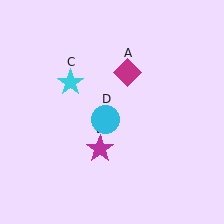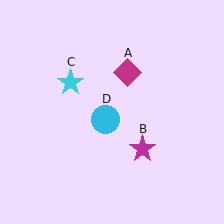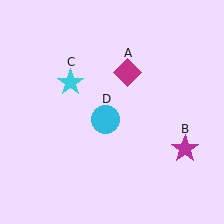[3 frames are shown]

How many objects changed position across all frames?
1 object changed position: magenta star (object B).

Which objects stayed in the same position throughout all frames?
Magenta diamond (object A) and cyan star (object C) and cyan circle (object D) remained stationary.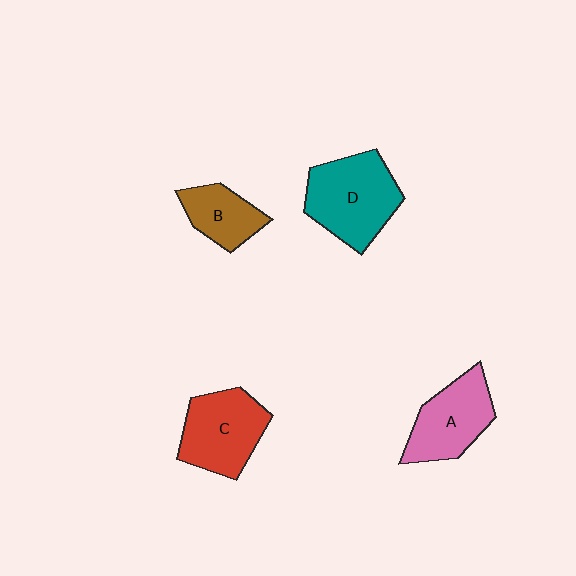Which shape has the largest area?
Shape D (teal).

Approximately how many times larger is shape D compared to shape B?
Approximately 1.8 times.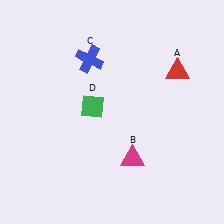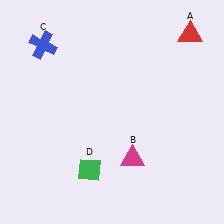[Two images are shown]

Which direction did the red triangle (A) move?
The red triangle (A) moved up.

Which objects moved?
The objects that moved are: the red triangle (A), the blue cross (C), the green diamond (D).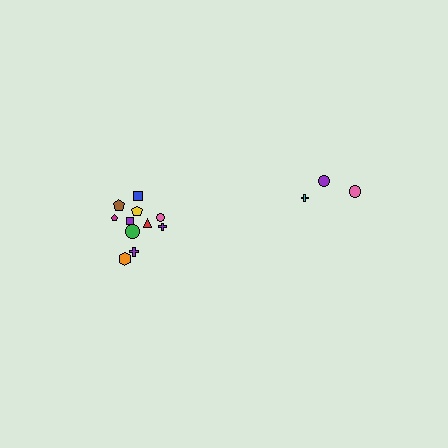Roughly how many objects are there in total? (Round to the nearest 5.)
Roughly 15 objects in total.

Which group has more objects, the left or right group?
The left group.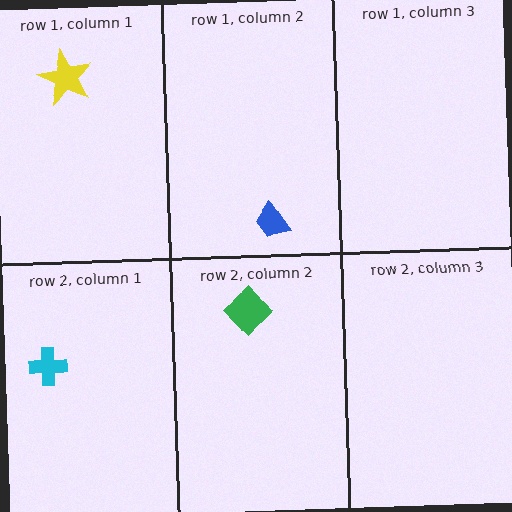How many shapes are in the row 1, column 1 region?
1.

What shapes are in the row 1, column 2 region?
The blue trapezoid.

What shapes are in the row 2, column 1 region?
The cyan cross.